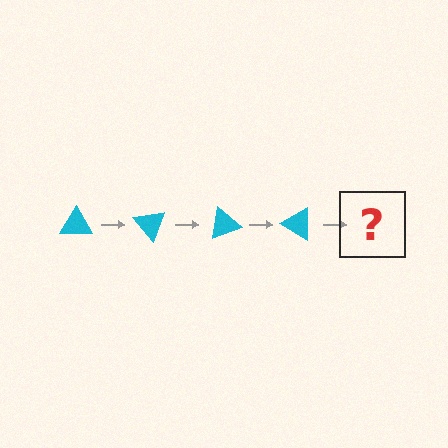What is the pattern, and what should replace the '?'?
The pattern is that the triangle rotates 50 degrees each step. The '?' should be a cyan triangle rotated 200 degrees.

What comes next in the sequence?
The next element should be a cyan triangle rotated 200 degrees.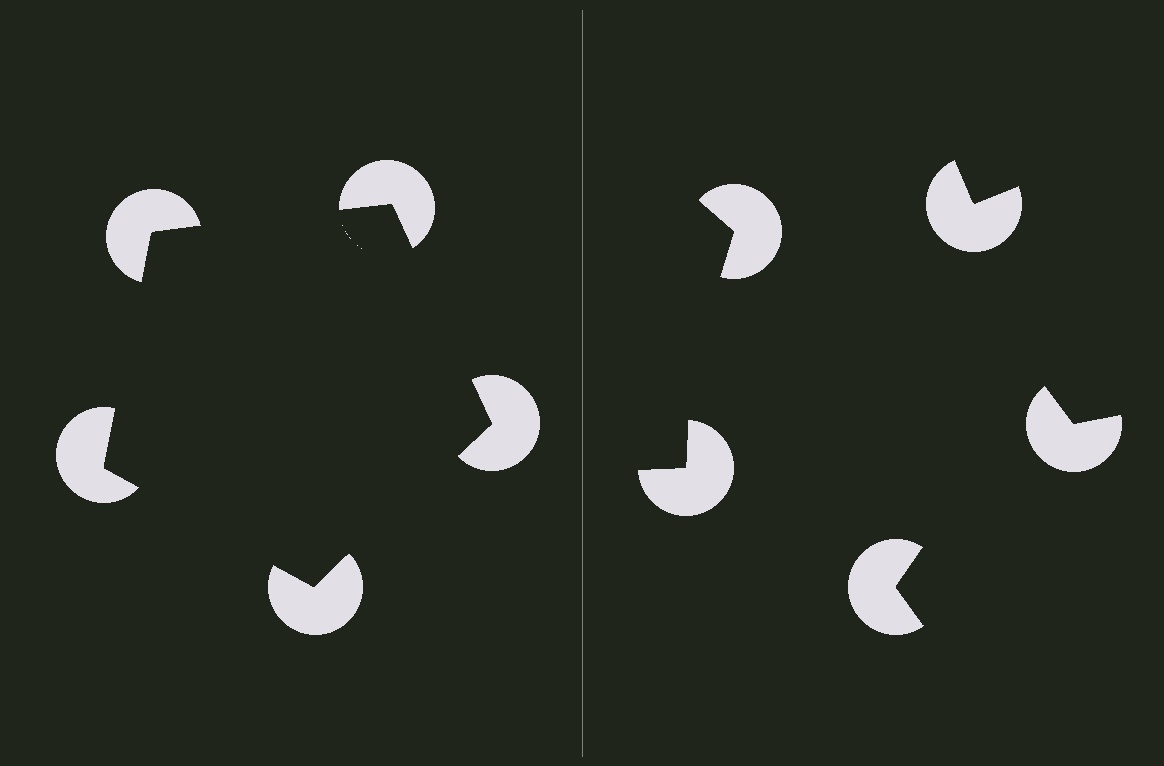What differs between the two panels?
The pac-man discs are positioned identically on both sides; only the wedge orientations differ. On the left they align to a pentagon; on the right they are misaligned.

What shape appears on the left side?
An illusory pentagon.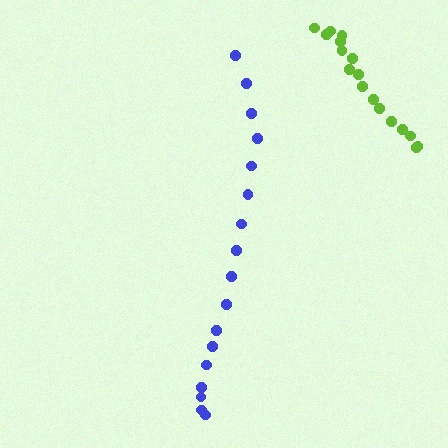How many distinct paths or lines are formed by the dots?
There are 2 distinct paths.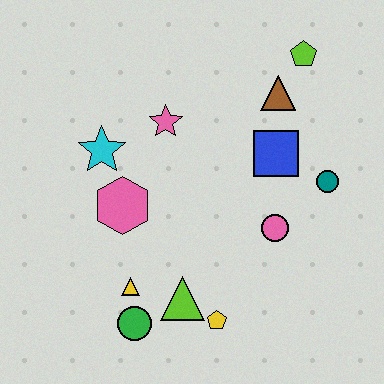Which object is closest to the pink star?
The cyan star is closest to the pink star.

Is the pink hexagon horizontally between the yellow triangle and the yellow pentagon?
No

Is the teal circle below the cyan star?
Yes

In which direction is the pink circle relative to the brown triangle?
The pink circle is below the brown triangle.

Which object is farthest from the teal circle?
The green circle is farthest from the teal circle.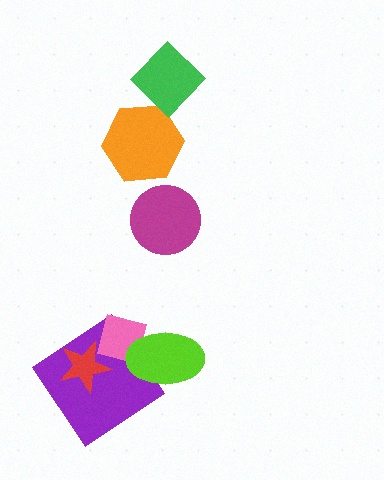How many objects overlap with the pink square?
3 objects overlap with the pink square.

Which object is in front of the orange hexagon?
The green diamond is in front of the orange hexagon.